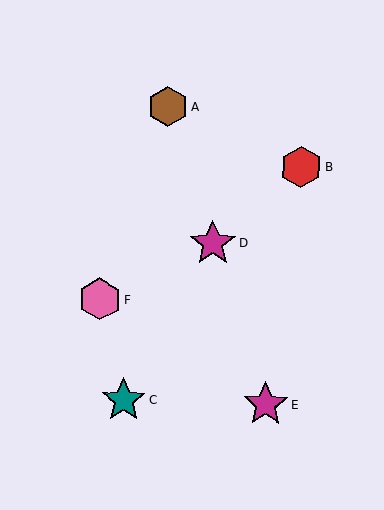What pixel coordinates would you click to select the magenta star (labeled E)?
Click at (266, 404) to select the magenta star E.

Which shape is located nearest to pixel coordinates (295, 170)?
The red hexagon (labeled B) at (301, 167) is nearest to that location.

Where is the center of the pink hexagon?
The center of the pink hexagon is at (100, 299).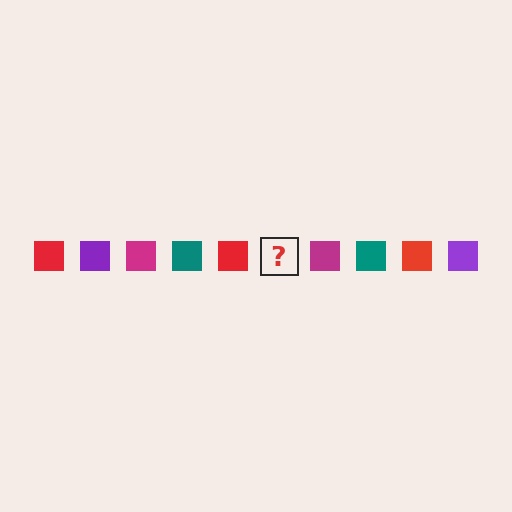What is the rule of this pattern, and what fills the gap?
The rule is that the pattern cycles through red, purple, magenta, teal squares. The gap should be filled with a purple square.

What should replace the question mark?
The question mark should be replaced with a purple square.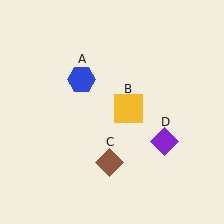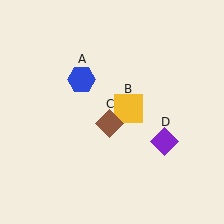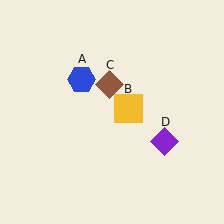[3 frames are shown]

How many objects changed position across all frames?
1 object changed position: brown diamond (object C).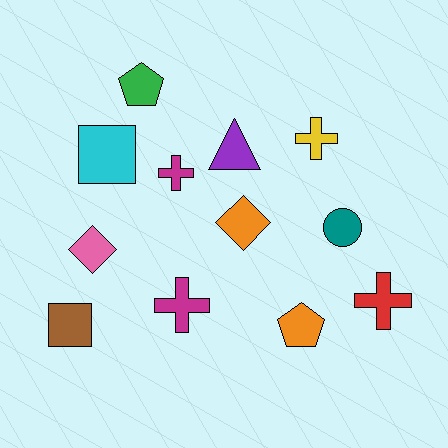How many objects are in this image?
There are 12 objects.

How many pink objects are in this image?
There is 1 pink object.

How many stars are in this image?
There are no stars.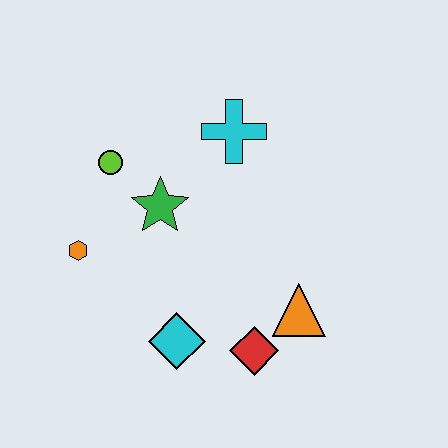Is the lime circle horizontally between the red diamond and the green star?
No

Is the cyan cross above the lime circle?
Yes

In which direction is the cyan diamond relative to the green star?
The cyan diamond is below the green star.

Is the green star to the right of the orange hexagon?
Yes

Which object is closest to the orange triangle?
The red diamond is closest to the orange triangle.